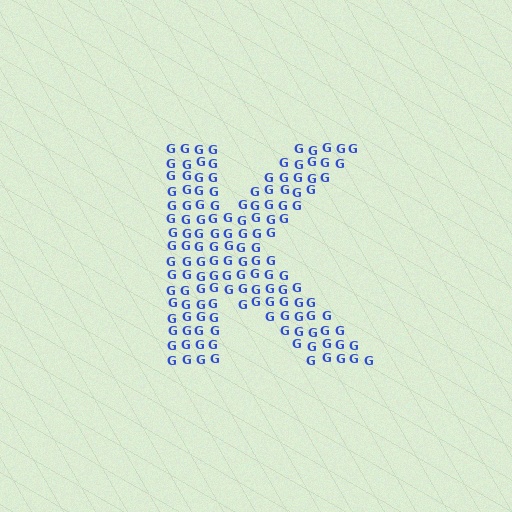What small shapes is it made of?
It is made of small letter G's.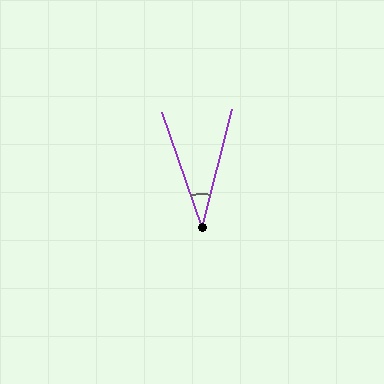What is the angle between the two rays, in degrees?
Approximately 34 degrees.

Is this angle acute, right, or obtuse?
It is acute.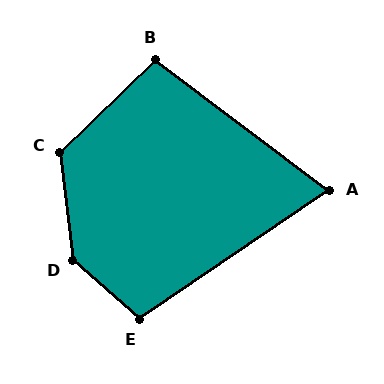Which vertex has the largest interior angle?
D, at approximately 138 degrees.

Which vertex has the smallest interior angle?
A, at approximately 71 degrees.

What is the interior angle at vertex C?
Approximately 128 degrees (obtuse).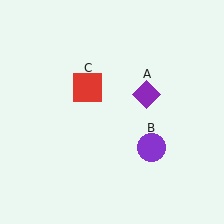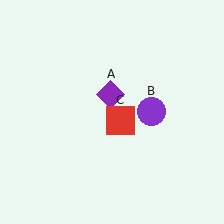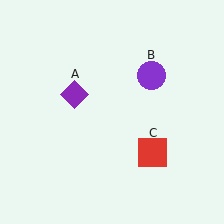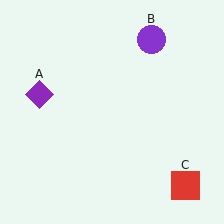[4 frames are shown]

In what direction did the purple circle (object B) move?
The purple circle (object B) moved up.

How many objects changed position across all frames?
3 objects changed position: purple diamond (object A), purple circle (object B), red square (object C).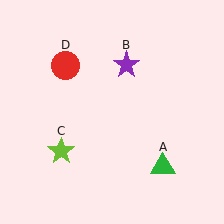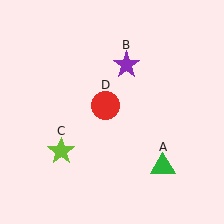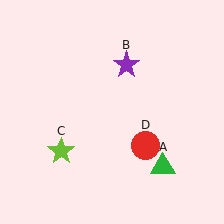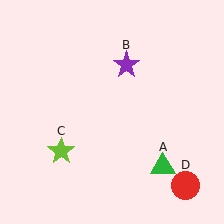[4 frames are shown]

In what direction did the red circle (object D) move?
The red circle (object D) moved down and to the right.